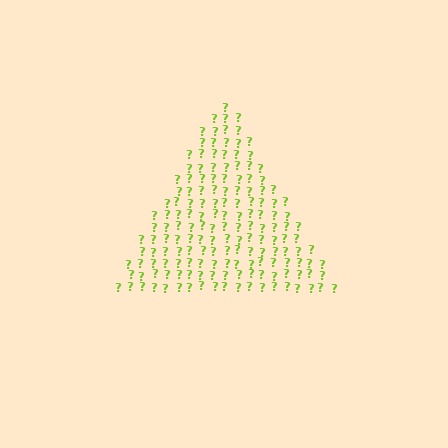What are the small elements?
The small elements are question marks.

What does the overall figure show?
The overall figure shows a triangle.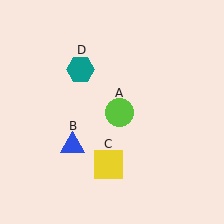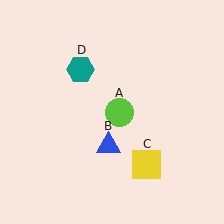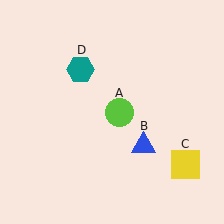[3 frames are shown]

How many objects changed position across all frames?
2 objects changed position: blue triangle (object B), yellow square (object C).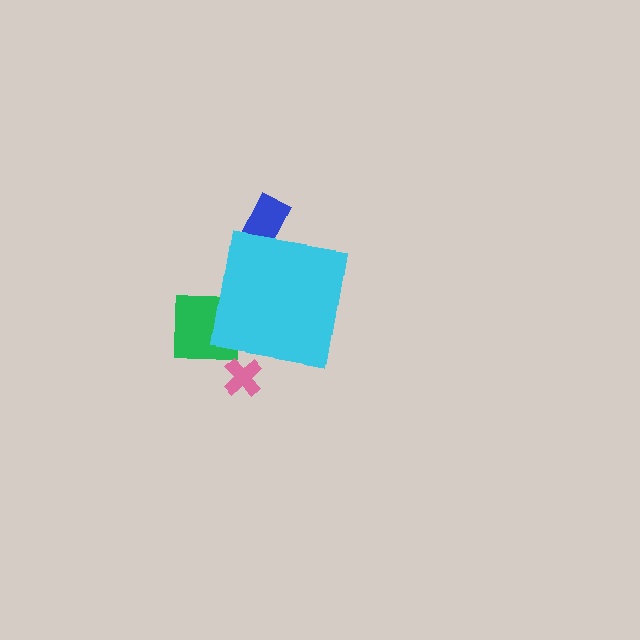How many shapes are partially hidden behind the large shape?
3 shapes are partially hidden.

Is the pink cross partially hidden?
Yes, the pink cross is partially hidden behind the cyan square.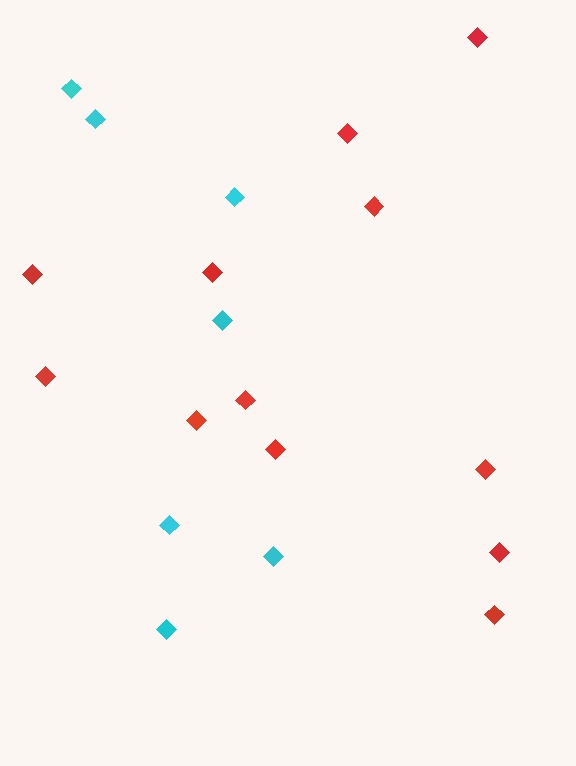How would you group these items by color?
There are 2 groups: one group of cyan diamonds (7) and one group of red diamonds (12).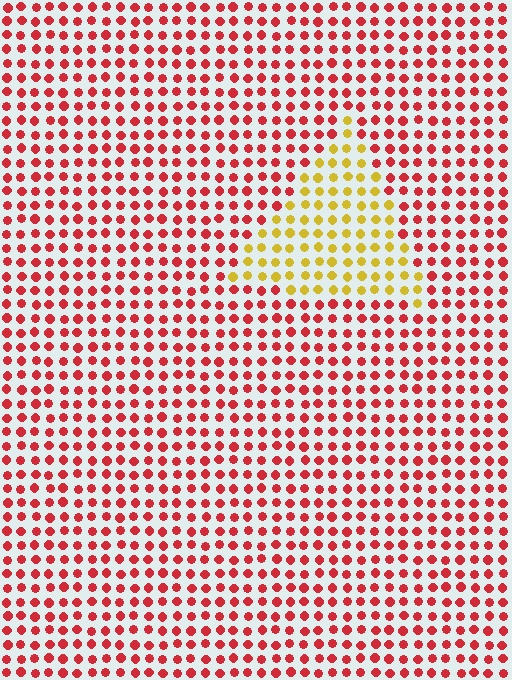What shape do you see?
I see a triangle.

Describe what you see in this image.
The image is filled with small red elements in a uniform arrangement. A triangle-shaped region is visible where the elements are tinted to a slightly different hue, forming a subtle color boundary.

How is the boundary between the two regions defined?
The boundary is defined purely by a slight shift in hue (about 57 degrees). Spacing, size, and orientation are identical on both sides.